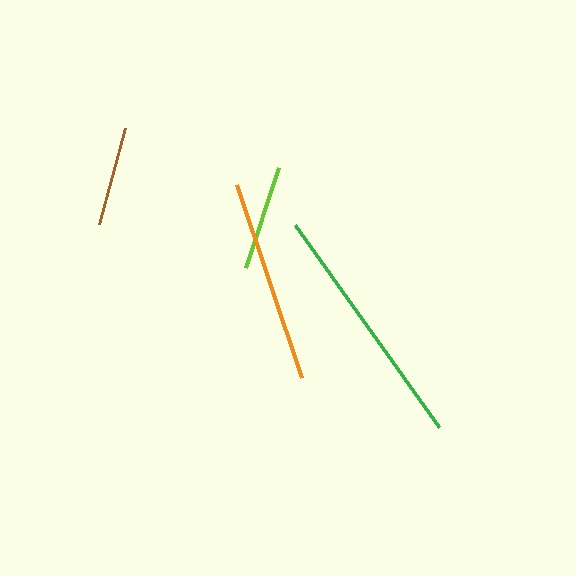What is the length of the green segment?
The green segment is approximately 248 pixels long.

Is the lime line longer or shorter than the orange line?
The orange line is longer than the lime line.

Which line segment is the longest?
The green line is the longest at approximately 248 pixels.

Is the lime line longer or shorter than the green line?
The green line is longer than the lime line.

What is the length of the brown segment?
The brown segment is approximately 99 pixels long.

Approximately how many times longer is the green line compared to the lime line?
The green line is approximately 2.4 times the length of the lime line.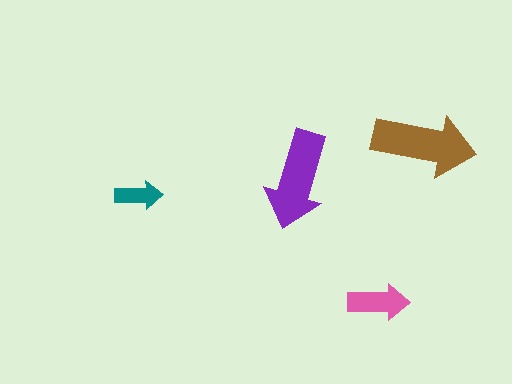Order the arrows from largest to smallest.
the brown one, the purple one, the pink one, the teal one.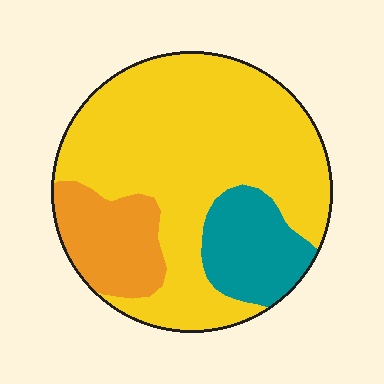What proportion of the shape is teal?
Teal takes up about one sixth (1/6) of the shape.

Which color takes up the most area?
Yellow, at roughly 70%.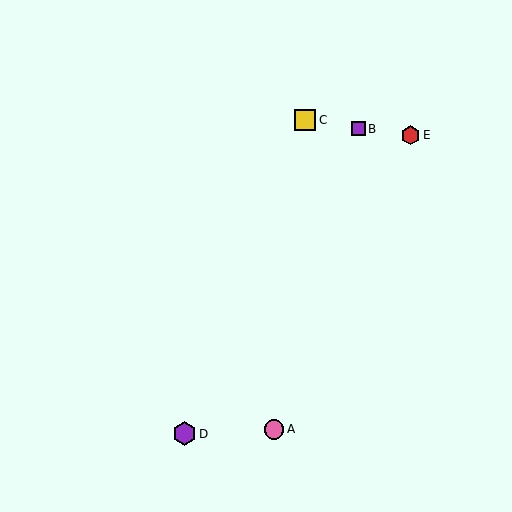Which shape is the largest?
The purple hexagon (labeled D) is the largest.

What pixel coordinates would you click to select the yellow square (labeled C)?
Click at (305, 120) to select the yellow square C.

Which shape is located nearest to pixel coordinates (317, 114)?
The yellow square (labeled C) at (305, 120) is nearest to that location.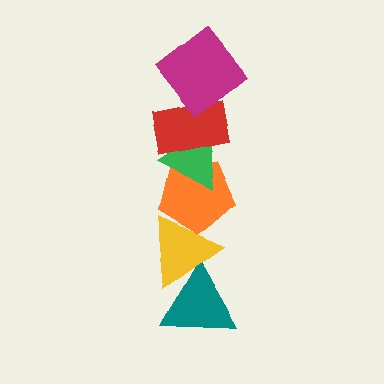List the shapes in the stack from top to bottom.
From top to bottom: the magenta diamond, the red rectangle, the green triangle, the orange pentagon, the yellow triangle, the teal triangle.